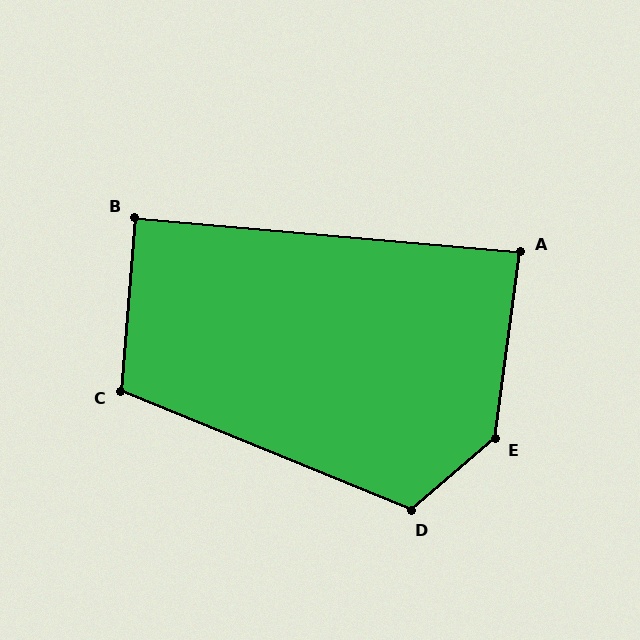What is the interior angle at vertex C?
Approximately 108 degrees (obtuse).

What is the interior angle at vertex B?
Approximately 90 degrees (approximately right).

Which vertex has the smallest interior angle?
A, at approximately 87 degrees.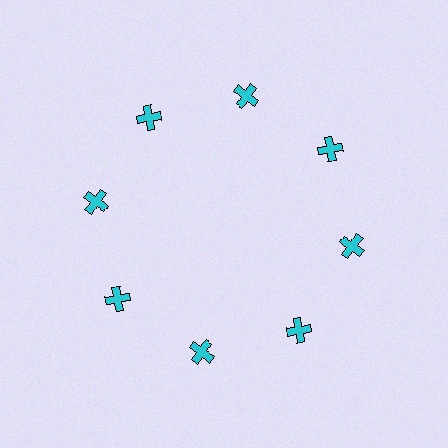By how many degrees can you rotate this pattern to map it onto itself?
The pattern maps onto itself every 45 degrees of rotation.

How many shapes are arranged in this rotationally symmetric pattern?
There are 8 shapes, arranged in 8 groups of 1.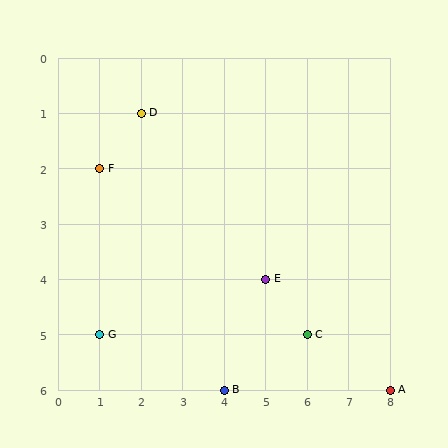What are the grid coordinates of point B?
Point B is at grid coordinates (4, 6).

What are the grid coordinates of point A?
Point A is at grid coordinates (8, 6).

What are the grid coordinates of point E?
Point E is at grid coordinates (5, 4).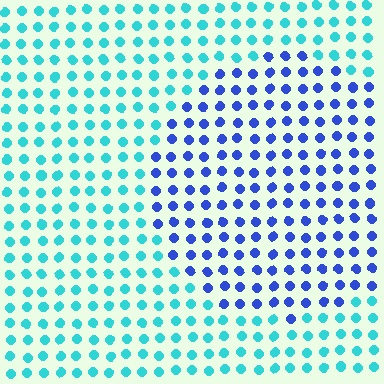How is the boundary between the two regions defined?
The boundary is defined purely by a slight shift in hue (about 50 degrees). Spacing, size, and orientation are identical on both sides.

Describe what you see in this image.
The image is filled with small cyan elements in a uniform arrangement. A circle-shaped region is visible where the elements are tinted to a slightly different hue, forming a subtle color boundary.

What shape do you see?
I see a circle.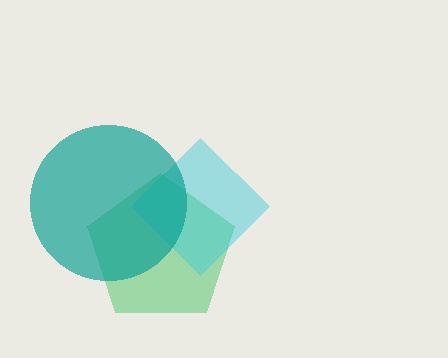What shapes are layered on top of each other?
The layered shapes are: a green pentagon, a cyan diamond, a teal circle.